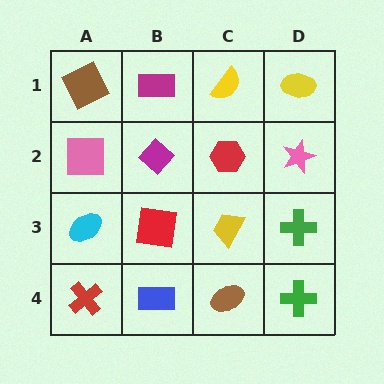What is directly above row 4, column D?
A green cross.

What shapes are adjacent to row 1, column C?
A red hexagon (row 2, column C), a magenta rectangle (row 1, column B), a yellow ellipse (row 1, column D).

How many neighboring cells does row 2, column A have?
3.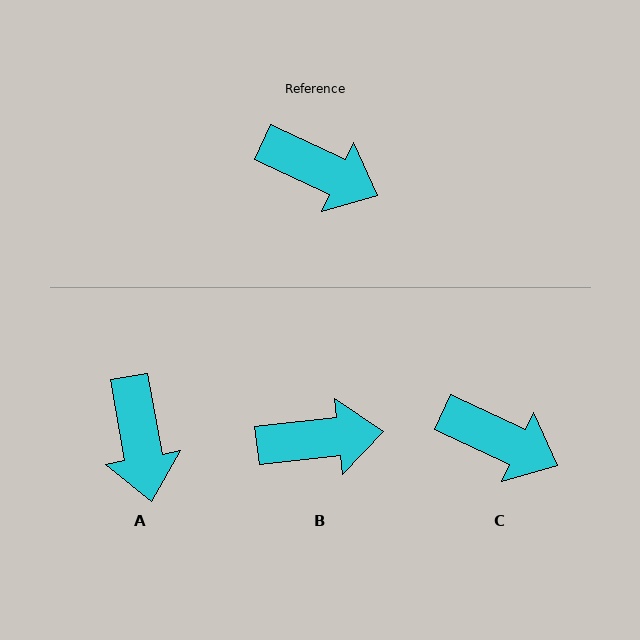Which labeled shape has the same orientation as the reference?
C.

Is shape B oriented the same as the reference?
No, it is off by about 31 degrees.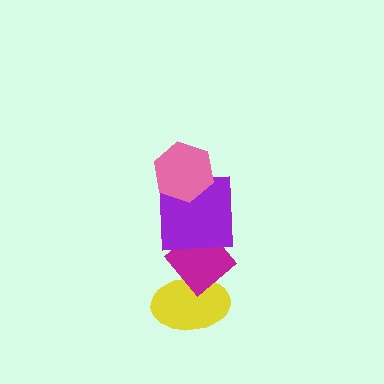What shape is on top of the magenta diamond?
The purple square is on top of the magenta diamond.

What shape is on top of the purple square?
The pink hexagon is on top of the purple square.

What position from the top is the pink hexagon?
The pink hexagon is 1st from the top.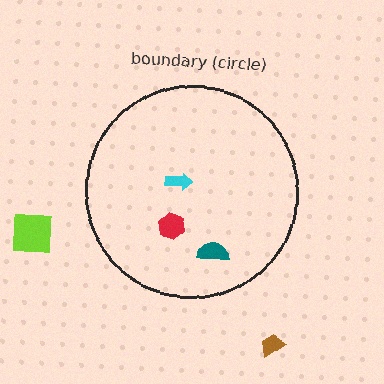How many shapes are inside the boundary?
3 inside, 2 outside.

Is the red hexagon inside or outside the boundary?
Inside.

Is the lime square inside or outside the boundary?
Outside.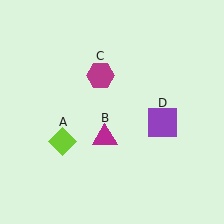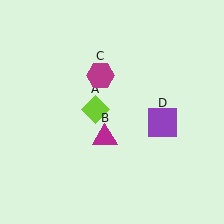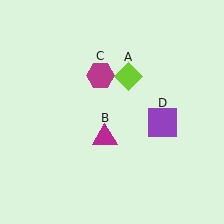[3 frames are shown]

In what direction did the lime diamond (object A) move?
The lime diamond (object A) moved up and to the right.